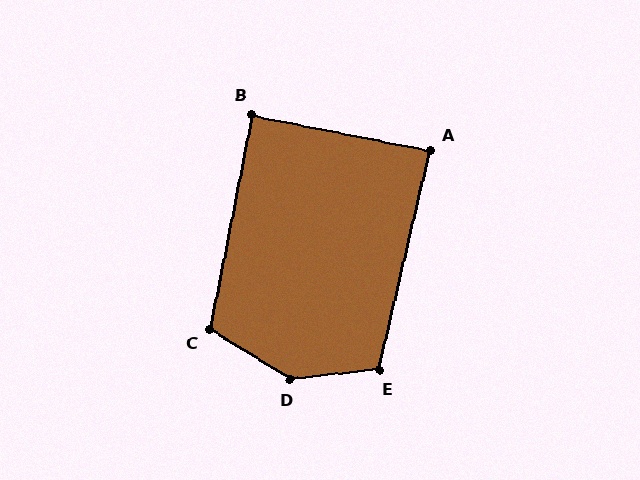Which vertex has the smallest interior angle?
A, at approximately 88 degrees.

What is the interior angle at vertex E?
Approximately 109 degrees (obtuse).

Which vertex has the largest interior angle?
D, at approximately 142 degrees.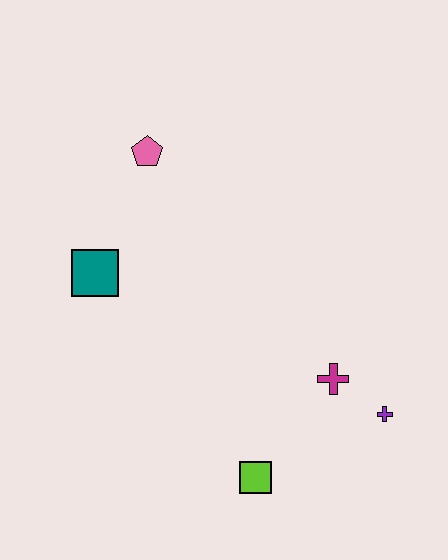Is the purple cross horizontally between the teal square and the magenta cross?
No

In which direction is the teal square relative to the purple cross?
The teal square is to the left of the purple cross.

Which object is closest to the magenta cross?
The purple cross is closest to the magenta cross.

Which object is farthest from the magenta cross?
The pink pentagon is farthest from the magenta cross.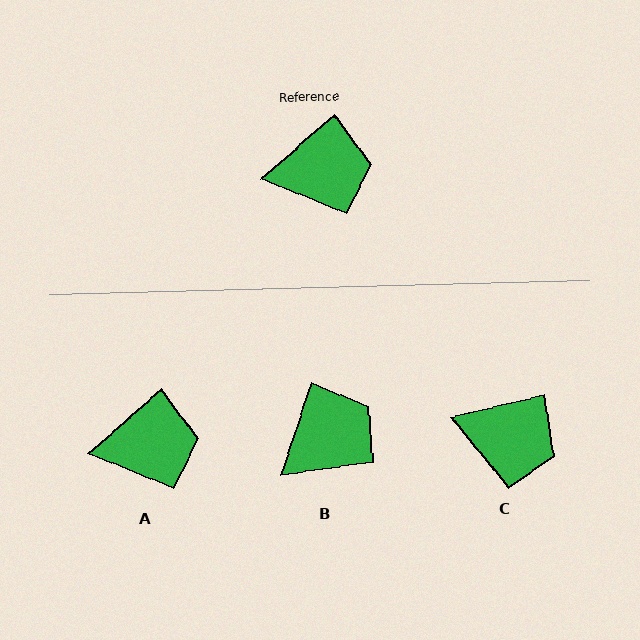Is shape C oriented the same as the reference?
No, it is off by about 28 degrees.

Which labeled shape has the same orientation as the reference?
A.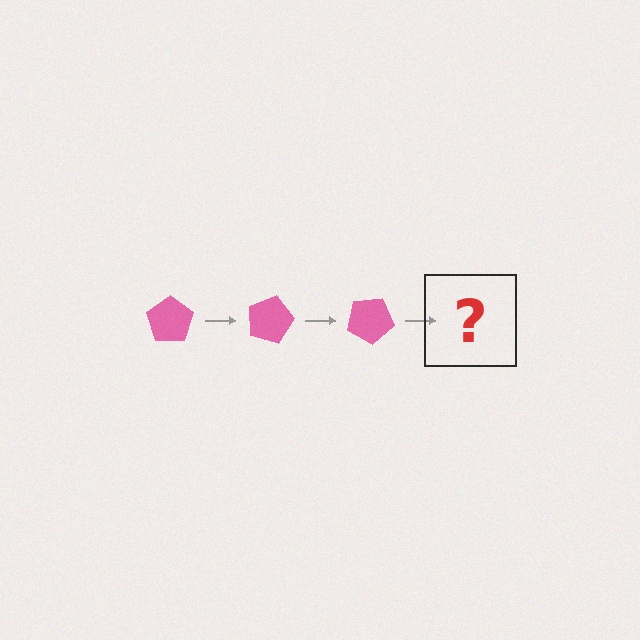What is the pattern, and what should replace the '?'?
The pattern is that the pentagon rotates 15 degrees each step. The '?' should be a pink pentagon rotated 45 degrees.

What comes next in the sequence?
The next element should be a pink pentagon rotated 45 degrees.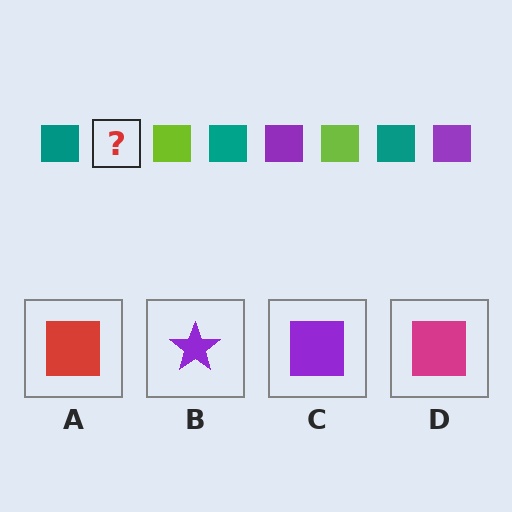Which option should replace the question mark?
Option C.